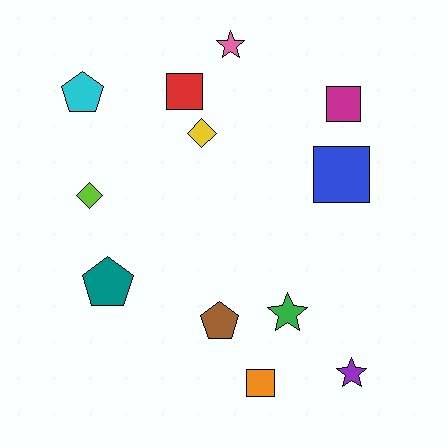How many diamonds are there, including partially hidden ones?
There are 2 diamonds.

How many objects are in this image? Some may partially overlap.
There are 12 objects.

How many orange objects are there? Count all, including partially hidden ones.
There is 1 orange object.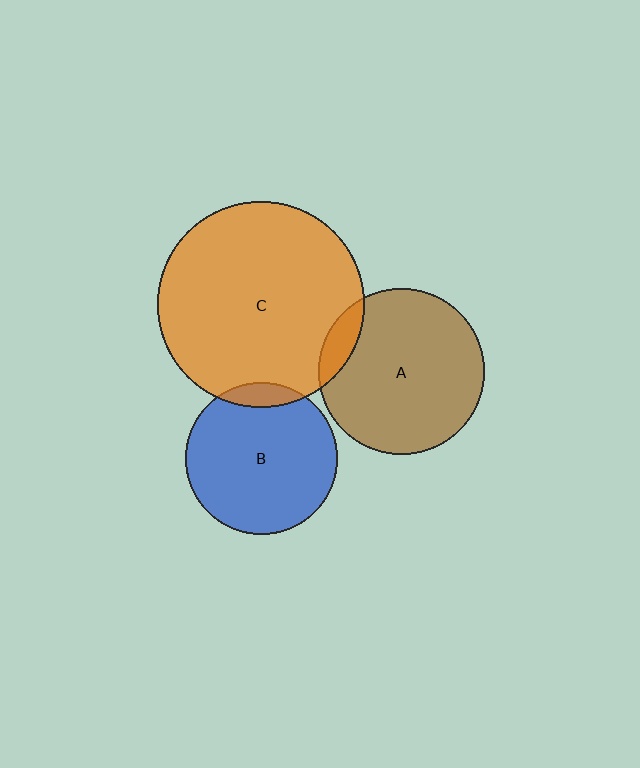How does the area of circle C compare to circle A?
Approximately 1.5 times.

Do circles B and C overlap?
Yes.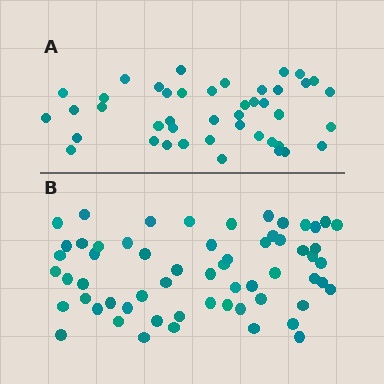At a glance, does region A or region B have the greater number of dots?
Region B (the bottom region) has more dots.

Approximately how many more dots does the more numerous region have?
Region B has approximately 15 more dots than region A.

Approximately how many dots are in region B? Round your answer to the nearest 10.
About 60 dots.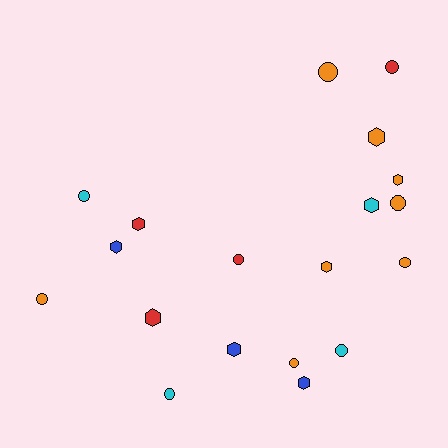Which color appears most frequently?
Orange, with 8 objects.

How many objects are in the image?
There are 19 objects.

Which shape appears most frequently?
Circle, with 10 objects.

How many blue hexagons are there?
There are 3 blue hexagons.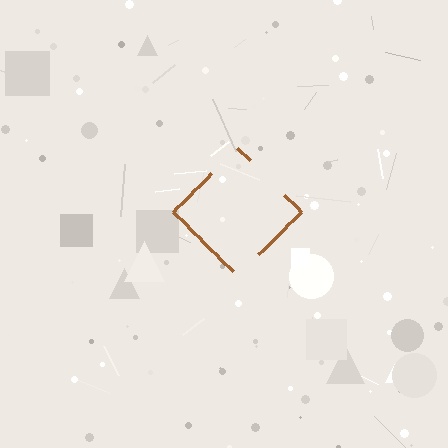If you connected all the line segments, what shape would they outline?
They would outline a diamond.